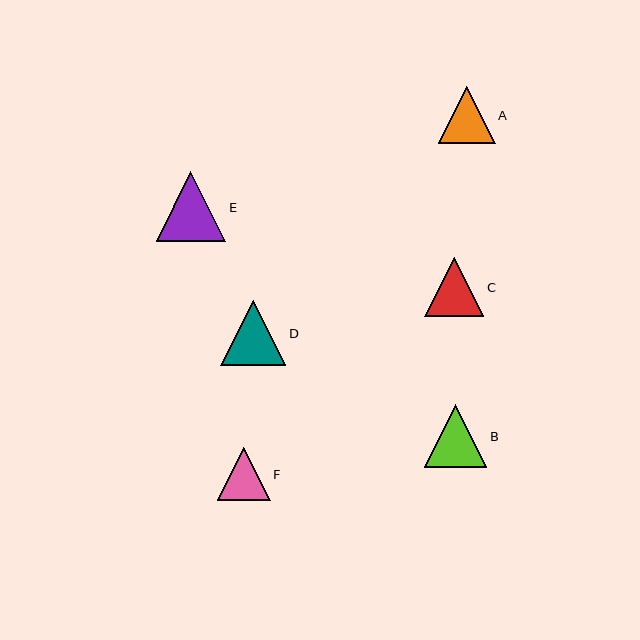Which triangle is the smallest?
Triangle F is the smallest with a size of approximately 53 pixels.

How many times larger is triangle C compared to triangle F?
Triangle C is approximately 1.1 times the size of triangle F.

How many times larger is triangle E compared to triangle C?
Triangle E is approximately 1.2 times the size of triangle C.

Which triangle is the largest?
Triangle E is the largest with a size of approximately 69 pixels.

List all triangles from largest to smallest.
From largest to smallest: E, D, B, C, A, F.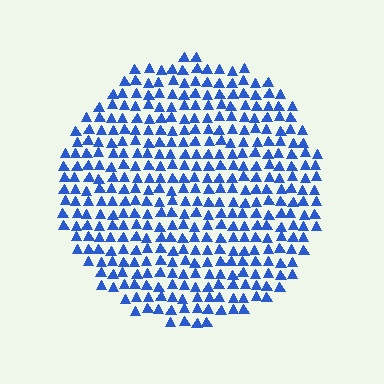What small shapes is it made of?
It is made of small triangles.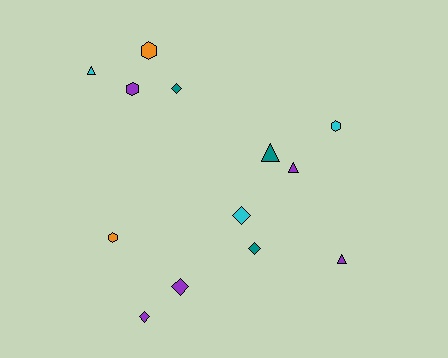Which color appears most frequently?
Purple, with 5 objects.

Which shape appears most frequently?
Diamond, with 5 objects.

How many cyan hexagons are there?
There is 1 cyan hexagon.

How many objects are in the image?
There are 13 objects.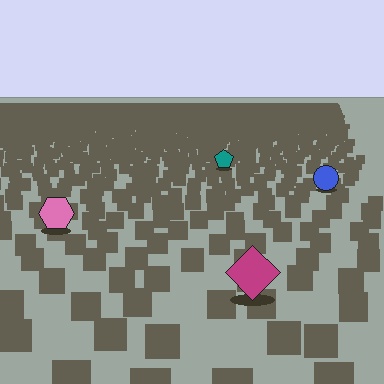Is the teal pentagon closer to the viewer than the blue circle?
No. The blue circle is closer — you can tell from the texture gradient: the ground texture is coarser near it.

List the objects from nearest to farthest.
From nearest to farthest: the magenta diamond, the pink hexagon, the blue circle, the teal pentagon.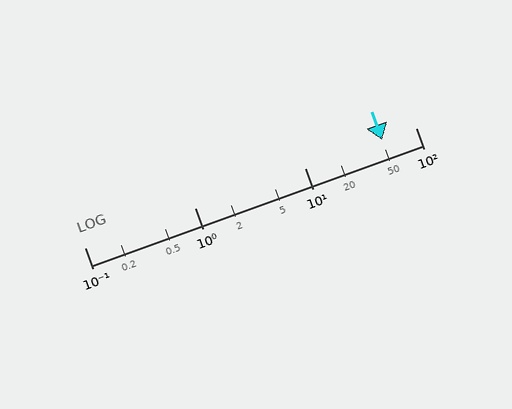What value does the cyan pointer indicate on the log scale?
The pointer indicates approximately 50.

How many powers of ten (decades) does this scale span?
The scale spans 3 decades, from 0.1 to 100.